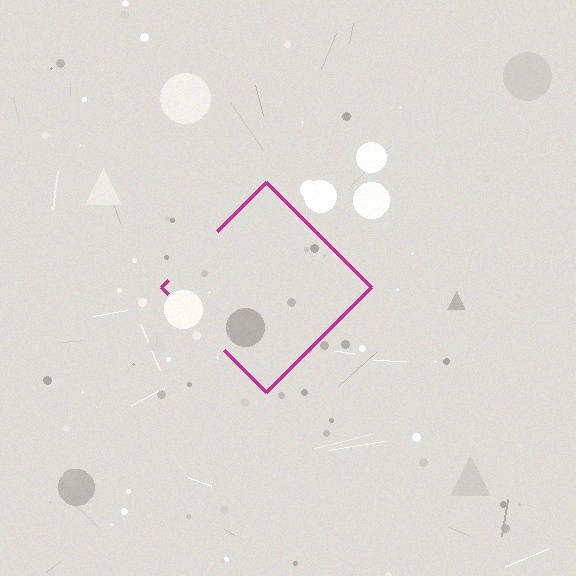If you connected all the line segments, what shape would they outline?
They would outline a diamond.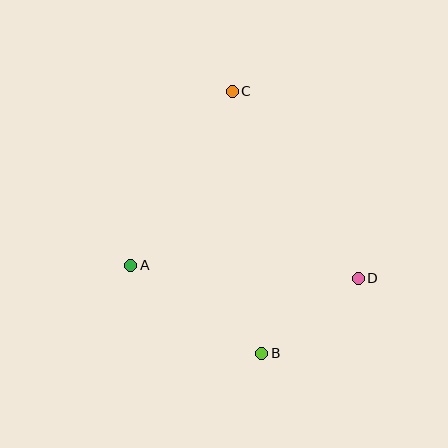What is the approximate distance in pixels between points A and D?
The distance between A and D is approximately 228 pixels.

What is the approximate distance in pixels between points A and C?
The distance between A and C is approximately 201 pixels.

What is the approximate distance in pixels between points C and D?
The distance between C and D is approximately 225 pixels.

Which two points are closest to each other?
Points B and D are closest to each other.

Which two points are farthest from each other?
Points B and C are farthest from each other.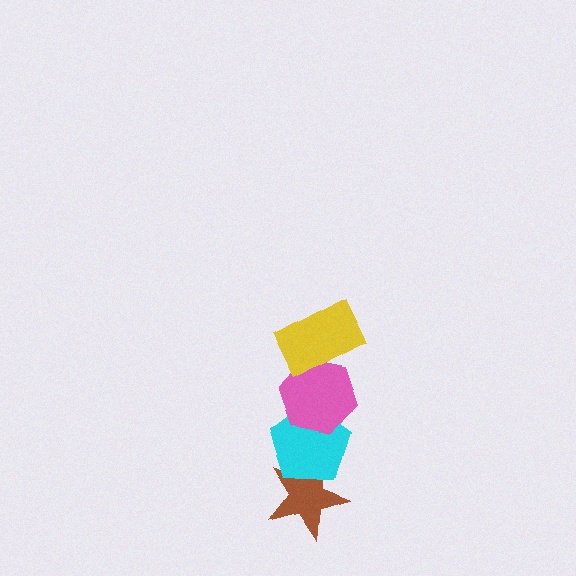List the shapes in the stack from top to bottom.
From top to bottom: the yellow rectangle, the pink hexagon, the cyan pentagon, the brown star.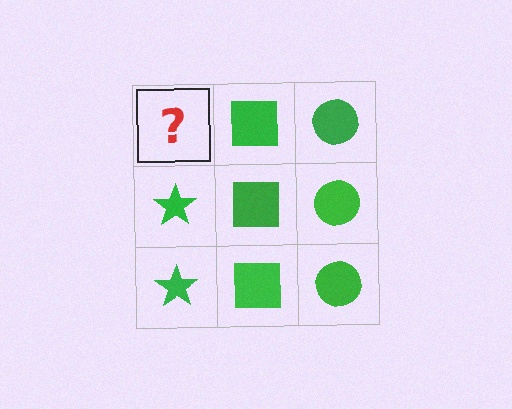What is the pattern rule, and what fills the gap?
The rule is that each column has a consistent shape. The gap should be filled with a green star.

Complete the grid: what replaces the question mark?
The question mark should be replaced with a green star.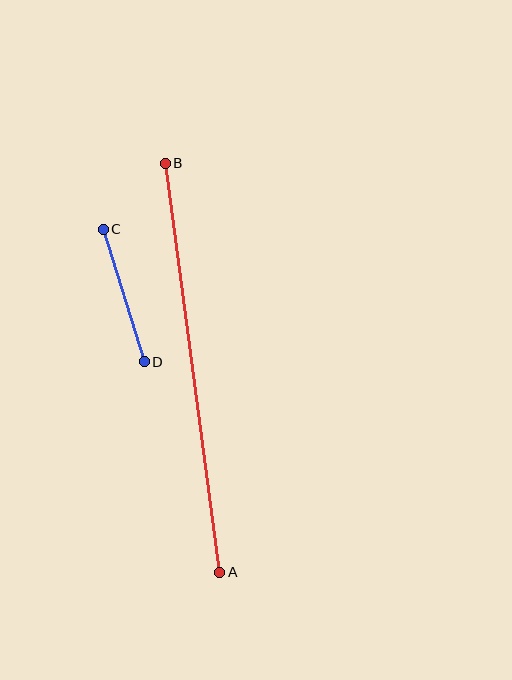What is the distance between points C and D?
The distance is approximately 139 pixels.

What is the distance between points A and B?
The distance is approximately 413 pixels.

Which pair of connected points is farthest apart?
Points A and B are farthest apart.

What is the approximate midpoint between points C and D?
The midpoint is at approximately (124, 296) pixels.